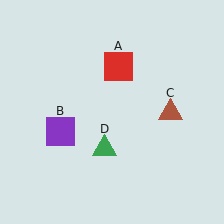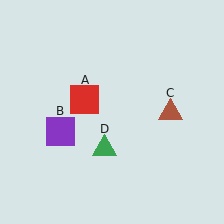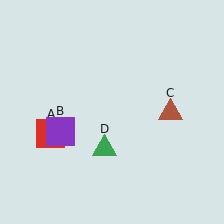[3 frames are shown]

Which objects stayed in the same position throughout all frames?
Purple square (object B) and brown triangle (object C) and green triangle (object D) remained stationary.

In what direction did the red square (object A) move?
The red square (object A) moved down and to the left.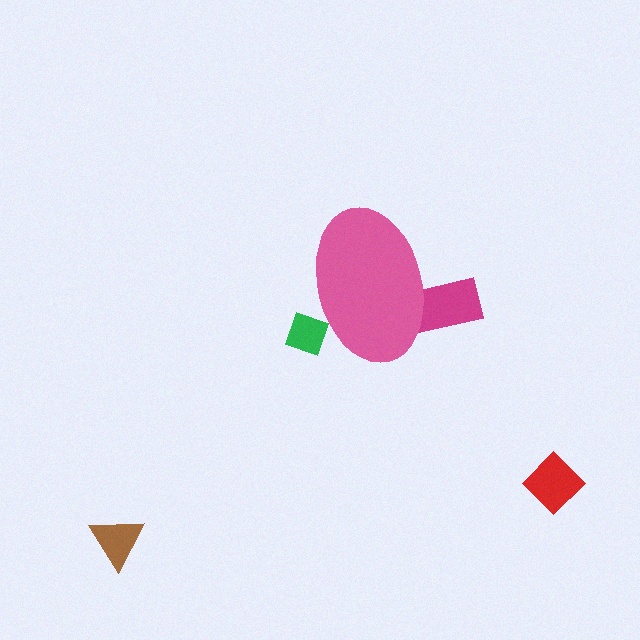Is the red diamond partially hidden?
No, the red diamond is fully visible.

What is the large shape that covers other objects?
A pink ellipse.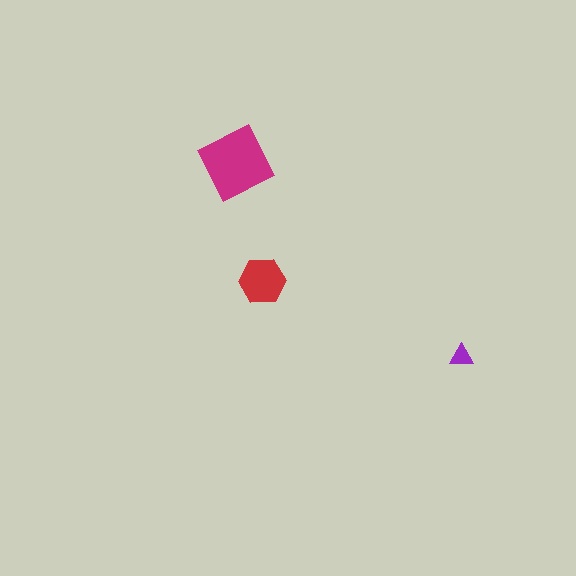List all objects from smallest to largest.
The purple triangle, the red hexagon, the magenta diamond.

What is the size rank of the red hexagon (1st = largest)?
2nd.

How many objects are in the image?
There are 3 objects in the image.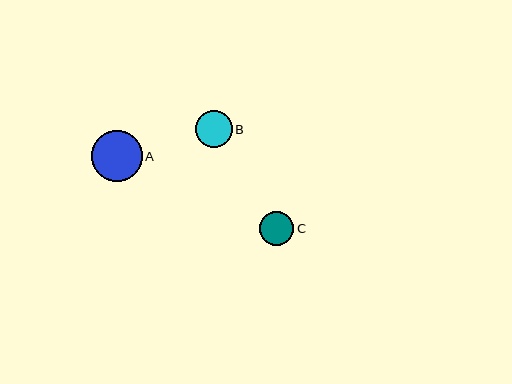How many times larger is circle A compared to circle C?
Circle A is approximately 1.5 times the size of circle C.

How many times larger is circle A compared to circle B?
Circle A is approximately 1.4 times the size of circle B.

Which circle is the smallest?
Circle C is the smallest with a size of approximately 34 pixels.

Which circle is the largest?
Circle A is the largest with a size of approximately 51 pixels.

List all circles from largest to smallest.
From largest to smallest: A, B, C.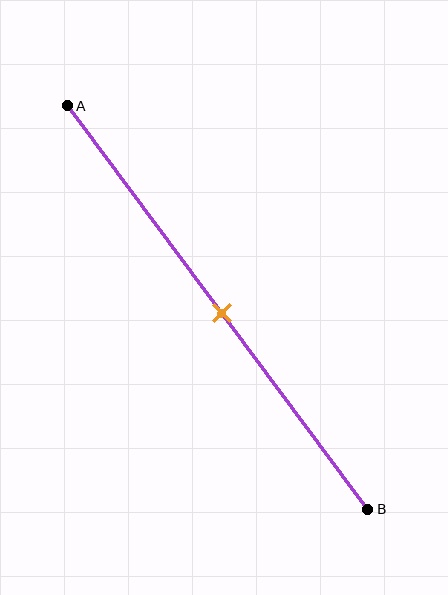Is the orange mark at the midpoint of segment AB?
Yes, the mark is approximately at the midpoint.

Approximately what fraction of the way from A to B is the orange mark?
The orange mark is approximately 50% of the way from A to B.